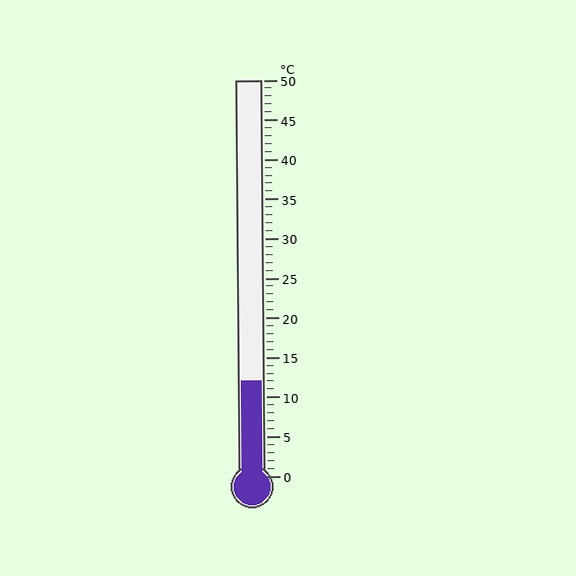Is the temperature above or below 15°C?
The temperature is below 15°C.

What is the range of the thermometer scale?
The thermometer scale ranges from 0°C to 50°C.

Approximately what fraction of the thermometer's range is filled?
The thermometer is filled to approximately 25% of its range.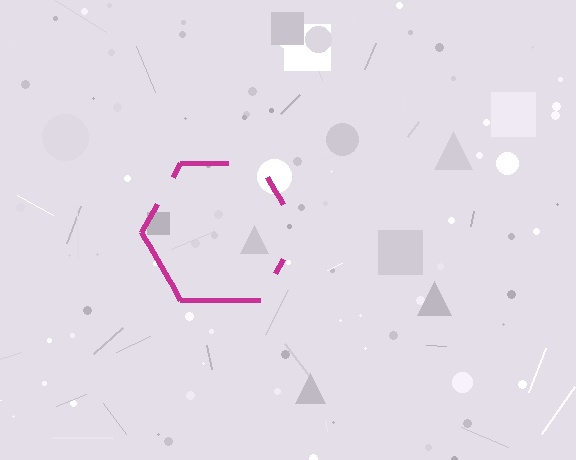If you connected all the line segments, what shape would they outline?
They would outline a hexagon.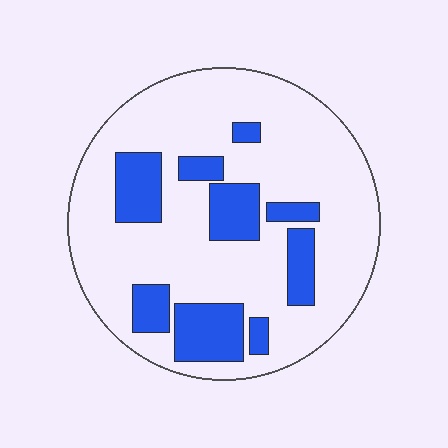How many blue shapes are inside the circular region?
9.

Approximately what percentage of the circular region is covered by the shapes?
Approximately 25%.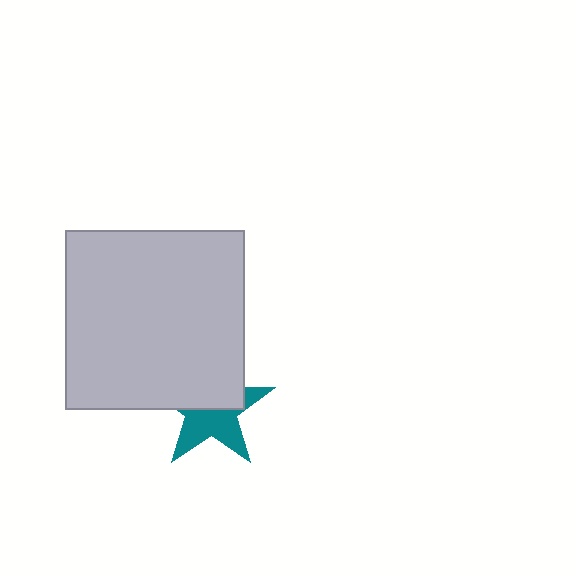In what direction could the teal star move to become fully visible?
The teal star could move down. That would shift it out from behind the light gray square entirely.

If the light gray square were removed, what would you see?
You would see the complete teal star.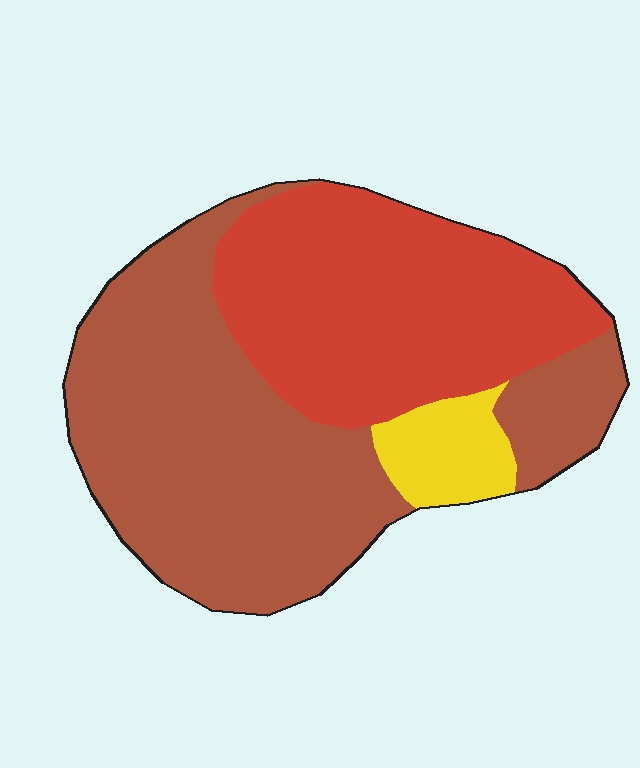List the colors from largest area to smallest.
From largest to smallest: brown, red, yellow.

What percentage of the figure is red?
Red covers around 40% of the figure.